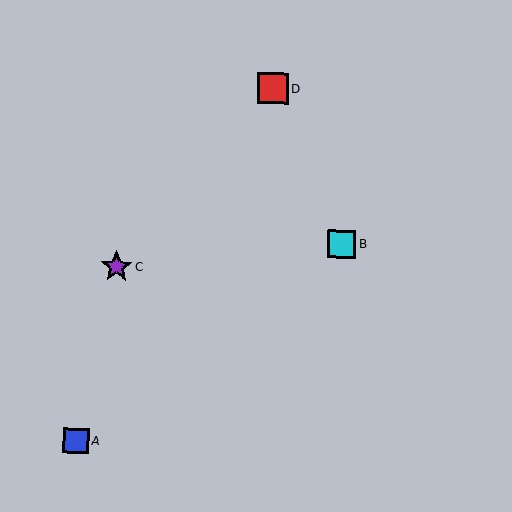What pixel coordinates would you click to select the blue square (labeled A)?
Click at (76, 440) to select the blue square A.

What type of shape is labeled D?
Shape D is a red square.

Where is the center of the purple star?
The center of the purple star is at (116, 267).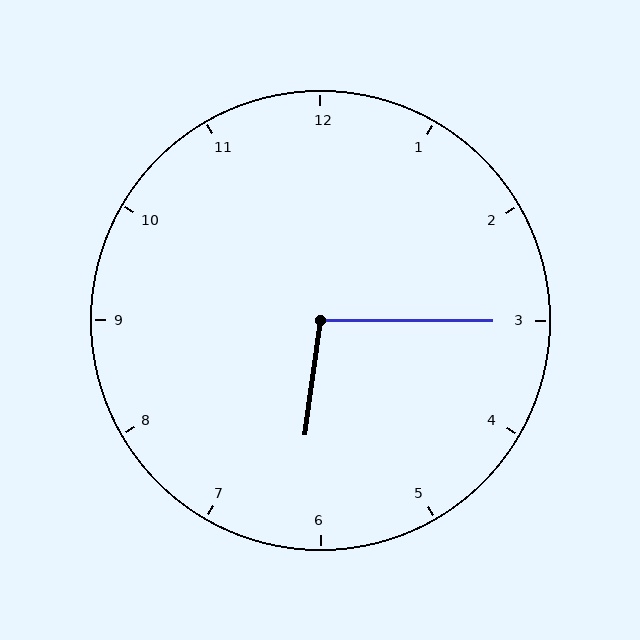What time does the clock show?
6:15.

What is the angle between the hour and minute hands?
Approximately 98 degrees.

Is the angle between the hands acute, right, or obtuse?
It is obtuse.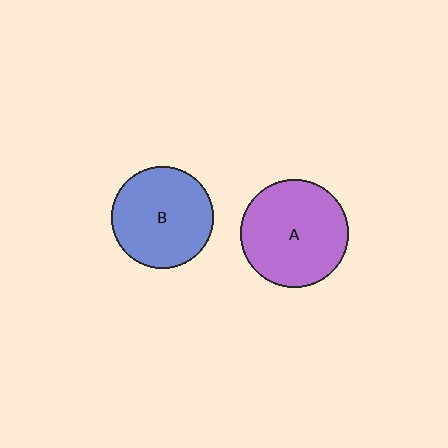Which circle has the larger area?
Circle A (purple).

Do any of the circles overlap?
No, none of the circles overlap.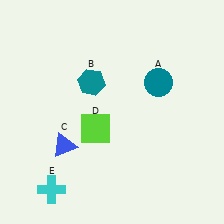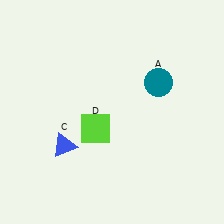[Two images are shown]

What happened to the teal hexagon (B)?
The teal hexagon (B) was removed in Image 2. It was in the top-left area of Image 1.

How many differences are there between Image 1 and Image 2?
There are 2 differences between the two images.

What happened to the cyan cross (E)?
The cyan cross (E) was removed in Image 2. It was in the bottom-left area of Image 1.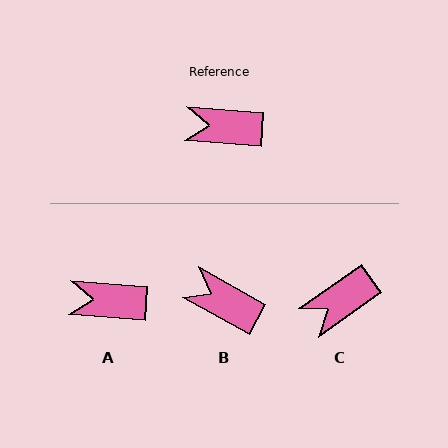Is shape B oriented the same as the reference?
No, it is off by about 25 degrees.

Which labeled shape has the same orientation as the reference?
A.